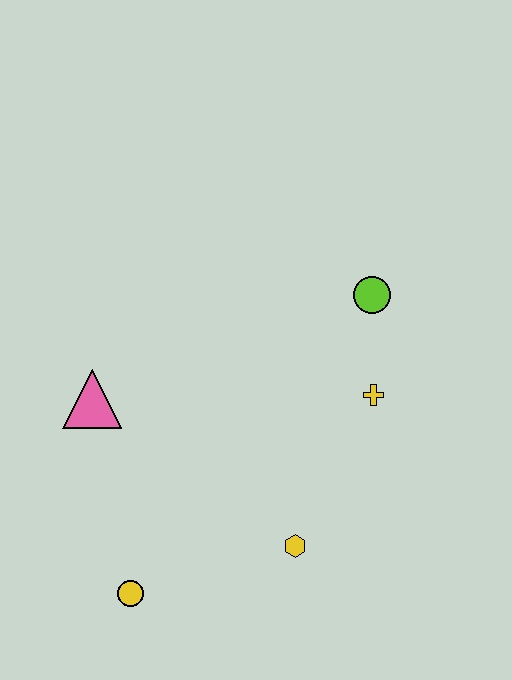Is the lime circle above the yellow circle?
Yes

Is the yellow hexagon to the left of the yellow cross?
Yes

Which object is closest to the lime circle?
The yellow cross is closest to the lime circle.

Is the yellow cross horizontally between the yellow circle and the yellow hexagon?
No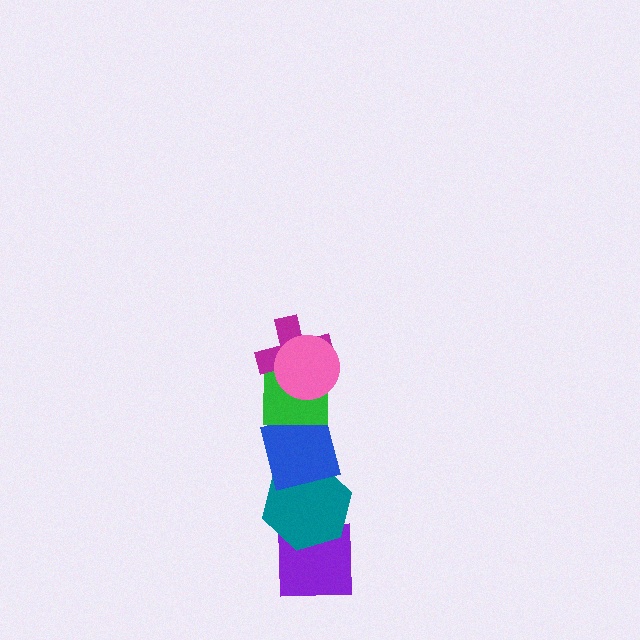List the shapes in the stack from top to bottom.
From top to bottom: the pink circle, the magenta cross, the green square, the blue square, the teal hexagon, the purple square.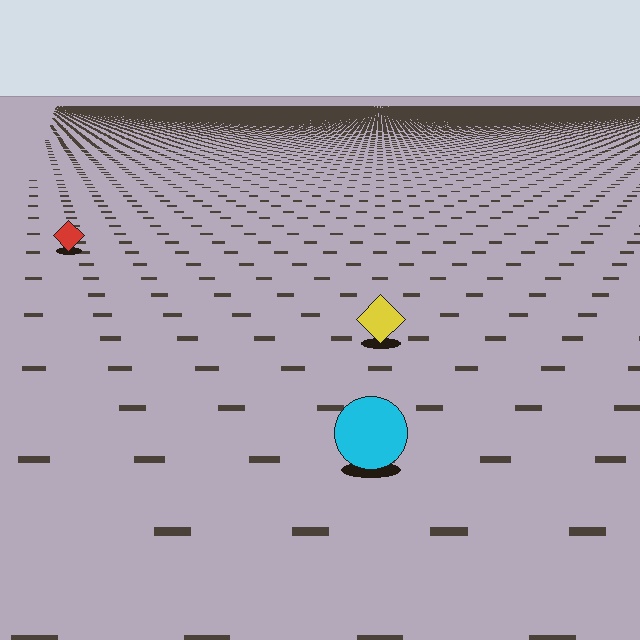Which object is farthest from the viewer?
The red diamond is farthest from the viewer. It appears smaller and the ground texture around it is denser.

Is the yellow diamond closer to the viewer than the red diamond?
Yes. The yellow diamond is closer — you can tell from the texture gradient: the ground texture is coarser near it.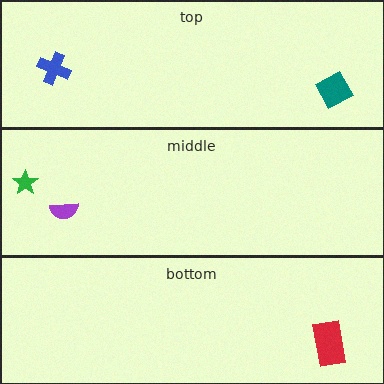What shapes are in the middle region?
The green star, the purple semicircle.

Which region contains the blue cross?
The top region.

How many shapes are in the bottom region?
1.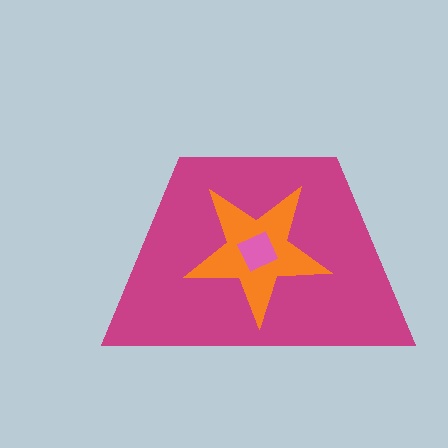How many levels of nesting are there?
3.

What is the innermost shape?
The pink square.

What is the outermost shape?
The magenta trapezoid.